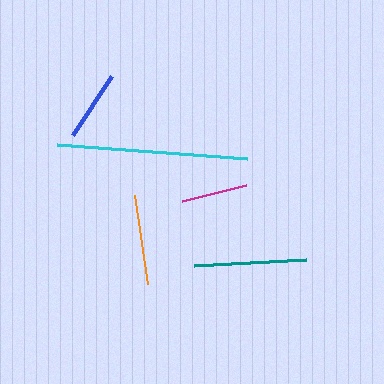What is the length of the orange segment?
The orange segment is approximately 90 pixels long.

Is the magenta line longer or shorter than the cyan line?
The cyan line is longer than the magenta line.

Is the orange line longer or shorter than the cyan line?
The cyan line is longer than the orange line.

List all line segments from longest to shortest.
From longest to shortest: cyan, teal, orange, blue, magenta.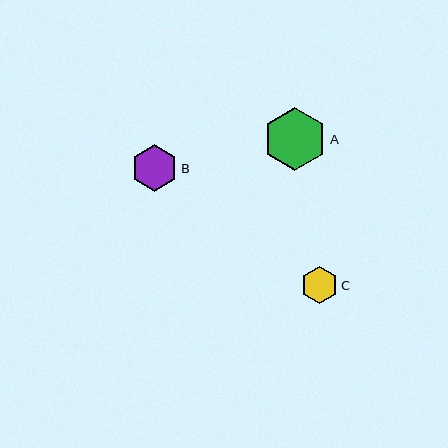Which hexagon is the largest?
Hexagon A is the largest with a size of approximately 63 pixels.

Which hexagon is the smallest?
Hexagon C is the smallest with a size of approximately 38 pixels.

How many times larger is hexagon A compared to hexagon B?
Hexagon A is approximately 1.4 times the size of hexagon B.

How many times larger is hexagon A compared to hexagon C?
Hexagon A is approximately 1.7 times the size of hexagon C.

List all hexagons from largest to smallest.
From largest to smallest: A, B, C.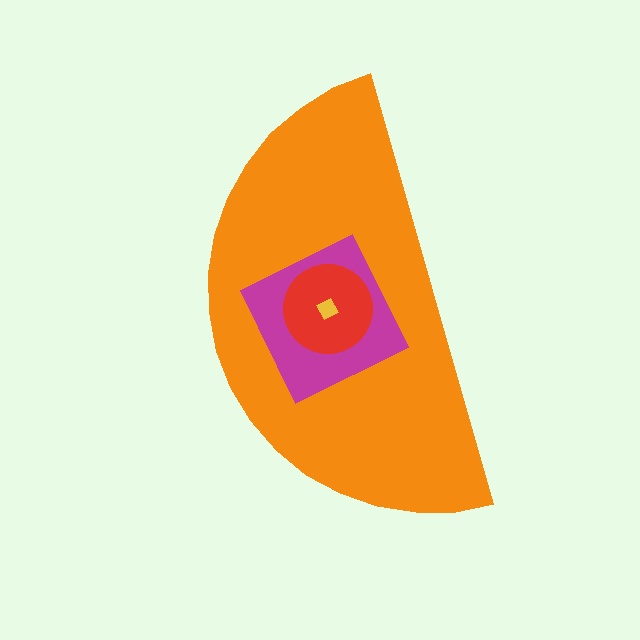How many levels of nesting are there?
4.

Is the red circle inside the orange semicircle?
Yes.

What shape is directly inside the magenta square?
The red circle.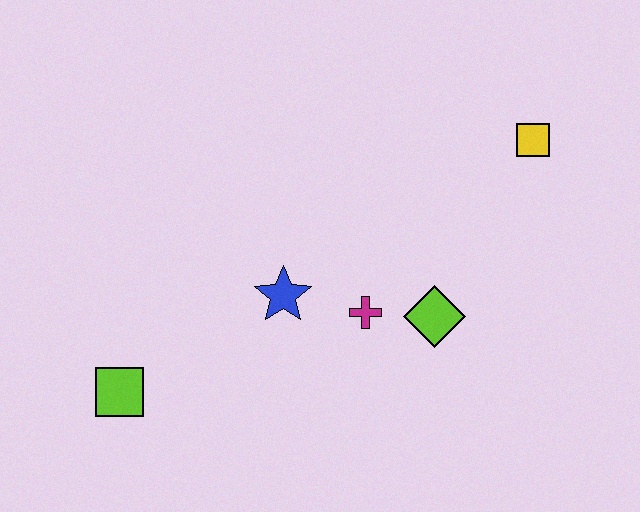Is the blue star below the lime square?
No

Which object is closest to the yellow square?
The lime diamond is closest to the yellow square.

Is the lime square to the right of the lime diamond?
No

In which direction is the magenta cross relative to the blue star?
The magenta cross is to the right of the blue star.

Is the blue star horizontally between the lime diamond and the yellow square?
No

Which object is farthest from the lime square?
The yellow square is farthest from the lime square.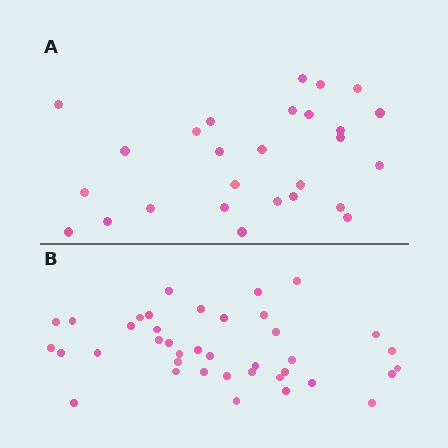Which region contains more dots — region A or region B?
Region B (the bottom region) has more dots.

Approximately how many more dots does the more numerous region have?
Region B has roughly 12 or so more dots than region A.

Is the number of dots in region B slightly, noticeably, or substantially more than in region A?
Region B has noticeably more, but not dramatically so. The ratio is roughly 1.4 to 1.